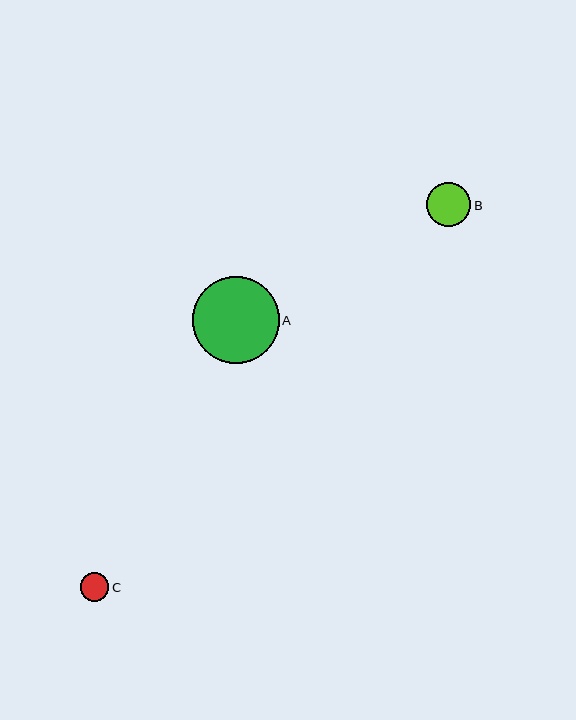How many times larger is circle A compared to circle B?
Circle A is approximately 2.0 times the size of circle B.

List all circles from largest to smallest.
From largest to smallest: A, B, C.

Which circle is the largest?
Circle A is the largest with a size of approximately 87 pixels.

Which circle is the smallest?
Circle C is the smallest with a size of approximately 28 pixels.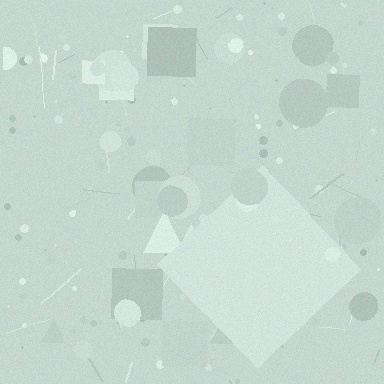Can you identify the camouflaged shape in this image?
The camouflaged shape is a diamond.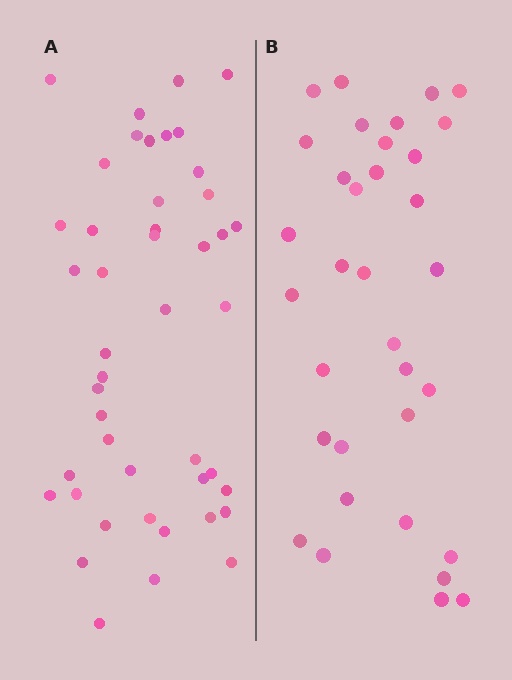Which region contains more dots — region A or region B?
Region A (the left region) has more dots.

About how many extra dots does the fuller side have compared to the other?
Region A has roughly 12 or so more dots than region B.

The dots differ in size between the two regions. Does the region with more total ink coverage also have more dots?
No. Region B has more total ink coverage because its dots are larger, but region A actually contains more individual dots. Total area can be misleading — the number of items is what matters here.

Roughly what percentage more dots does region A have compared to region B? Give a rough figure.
About 30% more.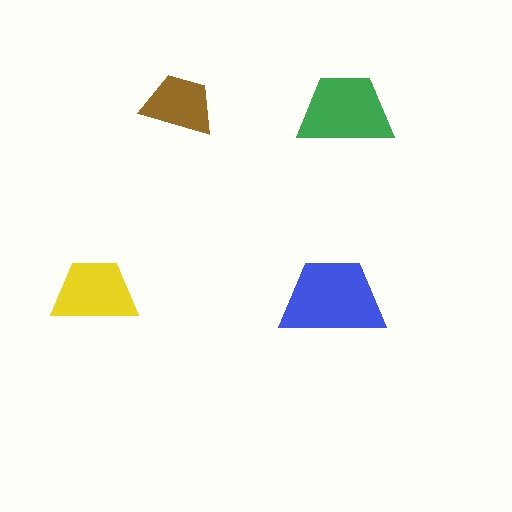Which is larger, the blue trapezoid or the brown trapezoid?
The blue one.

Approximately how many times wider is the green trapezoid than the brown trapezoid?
About 1.5 times wider.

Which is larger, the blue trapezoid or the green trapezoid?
The blue one.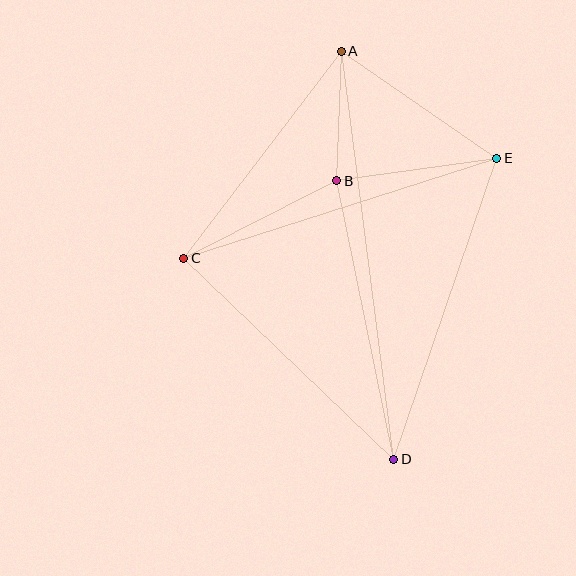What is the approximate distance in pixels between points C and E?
The distance between C and E is approximately 329 pixels.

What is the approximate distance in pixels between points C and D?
The distance between C and D is approximately 291 pixels.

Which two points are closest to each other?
Points A and B are closest to each other.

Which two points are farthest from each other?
Points A and D are farthest from each other.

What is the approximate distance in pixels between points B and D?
The distance between B and D is approximately 284 pixels.